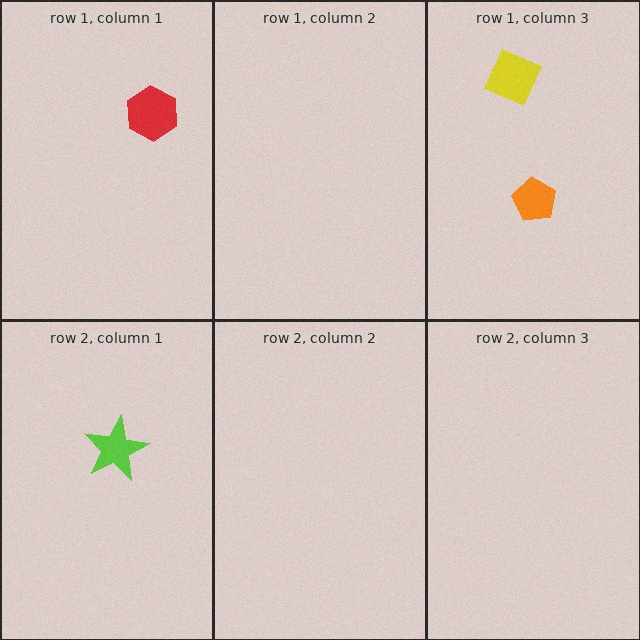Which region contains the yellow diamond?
The row 1, column 3 region.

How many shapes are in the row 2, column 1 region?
1.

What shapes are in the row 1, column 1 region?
The red hexagon.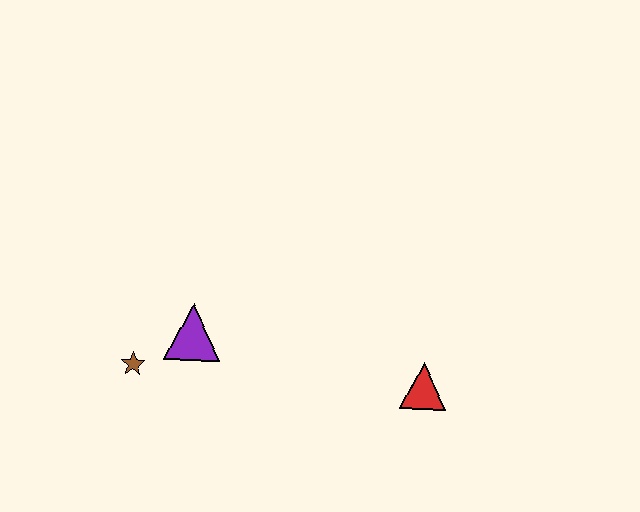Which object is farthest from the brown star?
The red triangle is farthest from the brown star.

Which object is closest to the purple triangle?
The brown star is closest to the purple triangle.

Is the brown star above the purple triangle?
No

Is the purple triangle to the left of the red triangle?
Yes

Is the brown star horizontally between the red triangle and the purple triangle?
No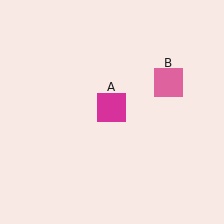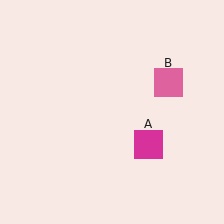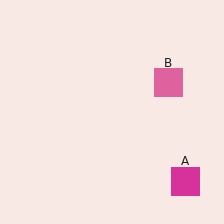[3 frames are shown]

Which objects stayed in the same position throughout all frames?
Pink square (object B) remained stationary.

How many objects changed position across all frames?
1 object changed position: magenta square (object A).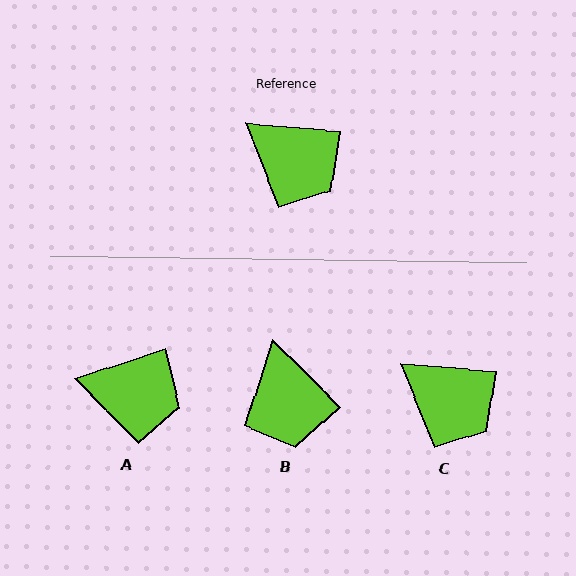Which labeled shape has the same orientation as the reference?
C.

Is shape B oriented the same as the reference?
No, it is off by about 39 degrees.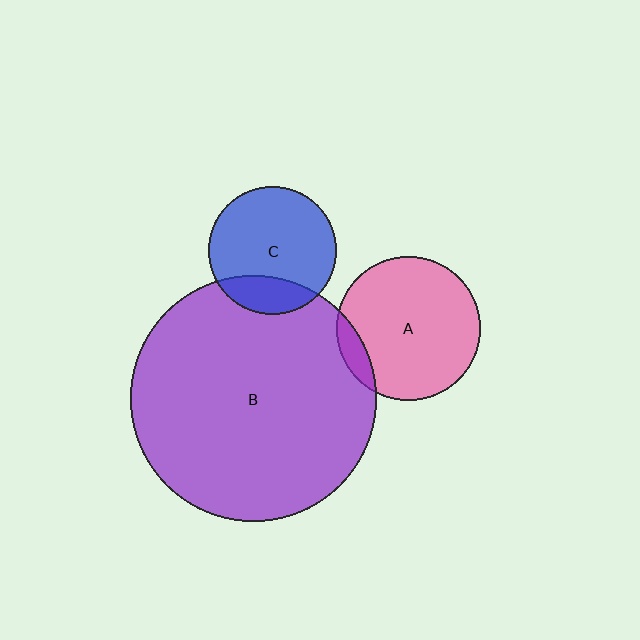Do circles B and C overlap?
Yes.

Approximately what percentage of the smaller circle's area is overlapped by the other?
Approximately 20%.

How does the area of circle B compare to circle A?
Approximately 2.9 times.